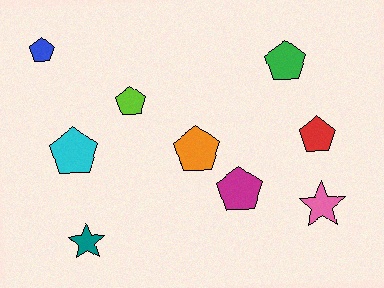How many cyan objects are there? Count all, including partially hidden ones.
There is 1 cyan object.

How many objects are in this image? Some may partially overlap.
There are 9 objects.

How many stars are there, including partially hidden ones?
There are 2 stars.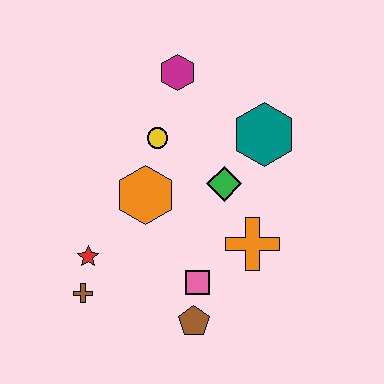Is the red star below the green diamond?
Yes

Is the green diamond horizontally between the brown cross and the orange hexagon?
No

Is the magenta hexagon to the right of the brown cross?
Yes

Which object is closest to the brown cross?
The red star is closest to the brown cross.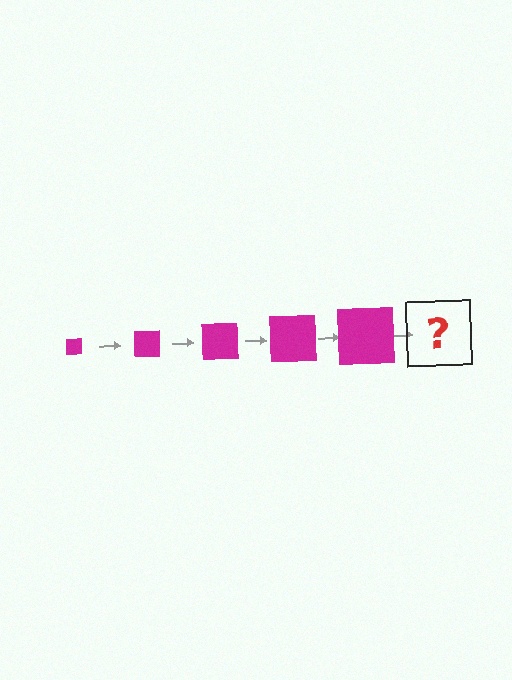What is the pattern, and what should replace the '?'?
The pattern is that the square gets progressively larger each step. The '?' should be a magenta square, larger than the previous one.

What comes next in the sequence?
The next element should be a magenta square, larger than the previous one.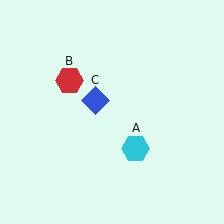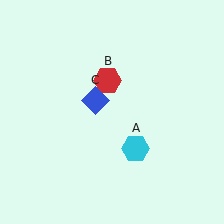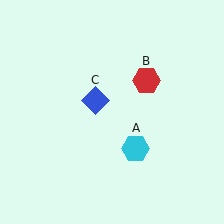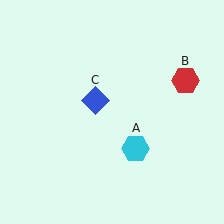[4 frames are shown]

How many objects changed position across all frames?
1 object changed position: red hexagon (object B).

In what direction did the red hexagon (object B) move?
The red hexagon (object B) moved right.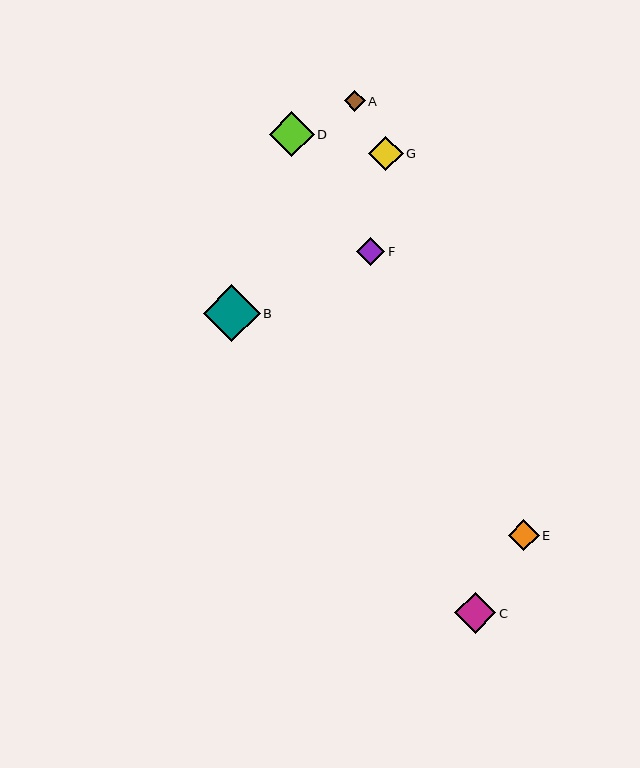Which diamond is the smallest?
Diamond A is the smallest with a size of approximately 21 pixels.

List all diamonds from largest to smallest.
From largest to smallest: B, D, C, G, E, F, A.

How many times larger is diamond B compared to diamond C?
Diamond B is approximately 1.4 times the size of diamond C.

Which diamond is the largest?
Diamond B is the largest with a size of approximately 57 pixels.